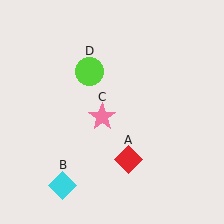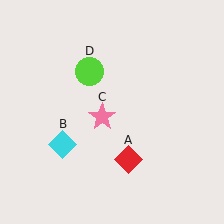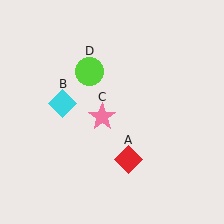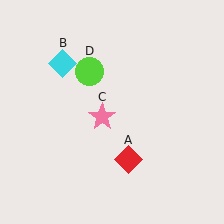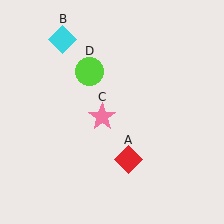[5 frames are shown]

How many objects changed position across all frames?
1 object changed position: cyan diamond (object B).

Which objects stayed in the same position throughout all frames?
Red diamond (object A) and pink star (object C) and lime circle (object D) remained stationary.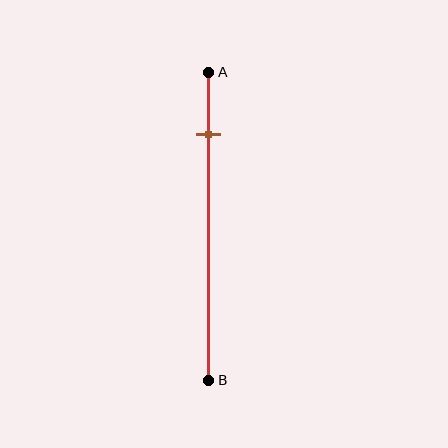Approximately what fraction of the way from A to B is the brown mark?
The brown mark is approximately 20% of the way from A to B.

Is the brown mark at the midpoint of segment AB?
No, the mark is at about 20% from A, not at the 50% midpoint.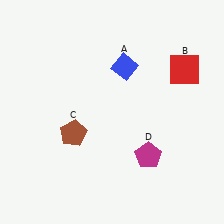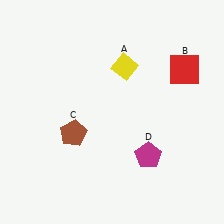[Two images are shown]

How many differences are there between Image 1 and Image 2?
There is 1 difference between the two images.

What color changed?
The diamond (A) changed from blue in Image 1 to yellow in Image 2.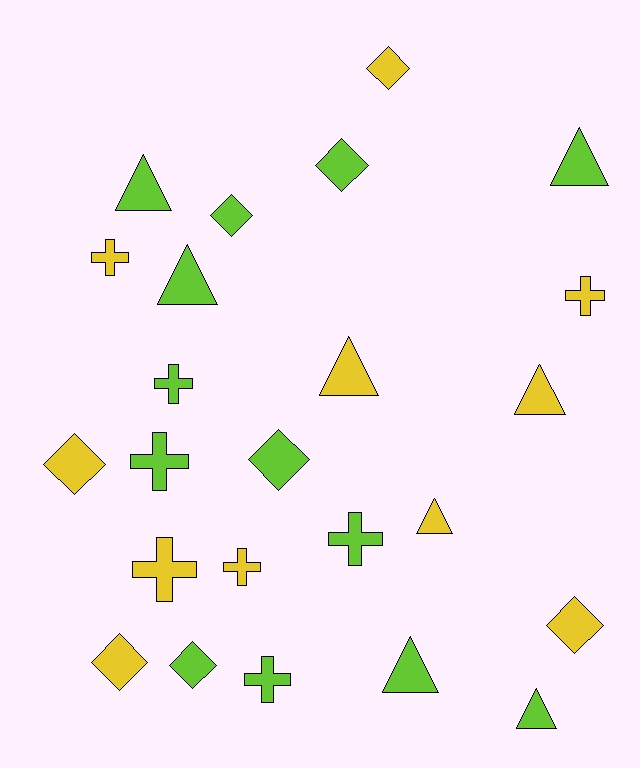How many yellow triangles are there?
There are 3 yellow triangles.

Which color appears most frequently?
Lime, with 13 objects.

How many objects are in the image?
There are 24 objects.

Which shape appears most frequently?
Cross, with 8 objects.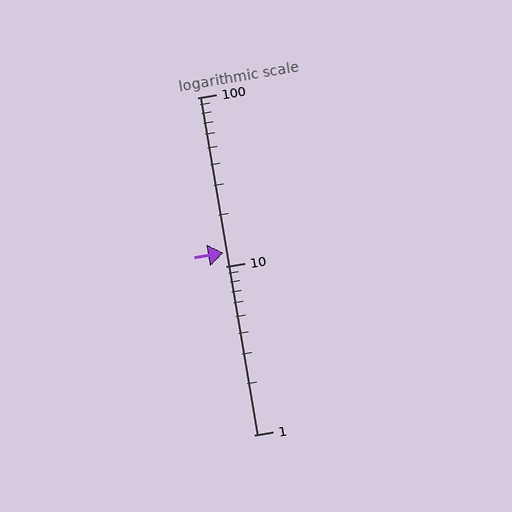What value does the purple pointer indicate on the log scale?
The pointer indicates approximately 12.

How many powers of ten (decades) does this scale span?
The scale spans 2 decades, from 1 to 100.